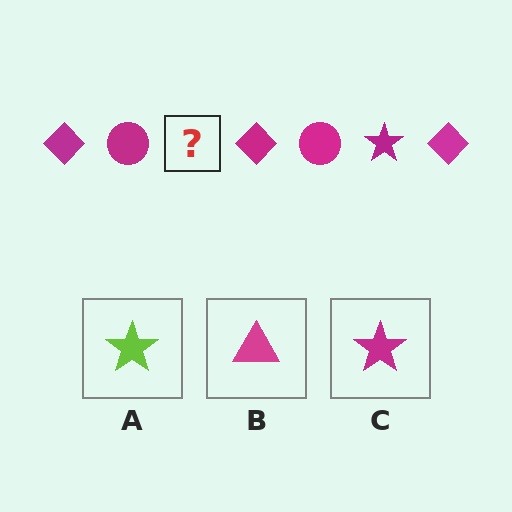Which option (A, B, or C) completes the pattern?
C.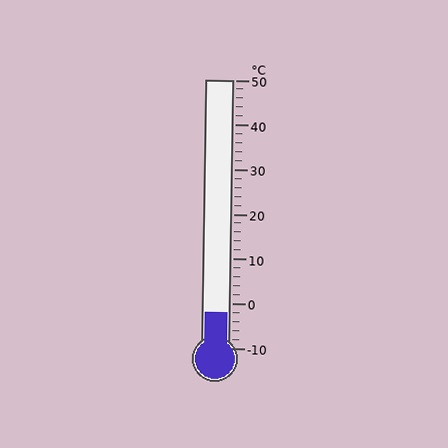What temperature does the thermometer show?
The thermometer shows approximately -2°C.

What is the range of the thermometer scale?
The thermometer scale ranges from -10°C to 50°C.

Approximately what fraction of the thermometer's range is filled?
The thermometer is filled to approximately 15% of its range.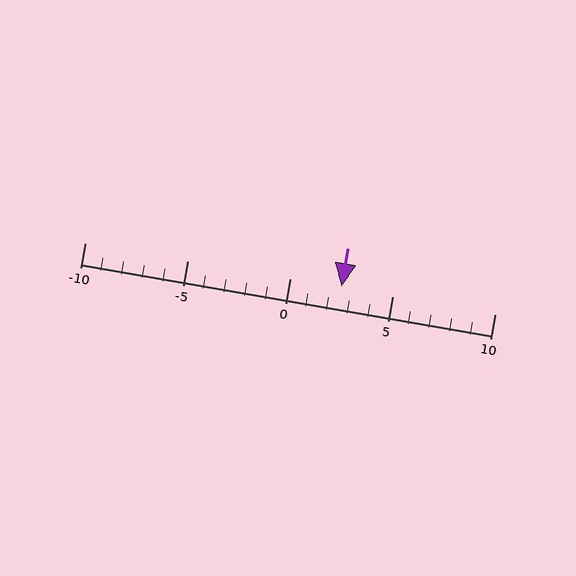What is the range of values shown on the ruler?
The ruler shows values from -10 to 10.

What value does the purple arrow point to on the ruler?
The purple arrow points to approximately 2.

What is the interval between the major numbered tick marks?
The major tick marks are spaced 5 units apart.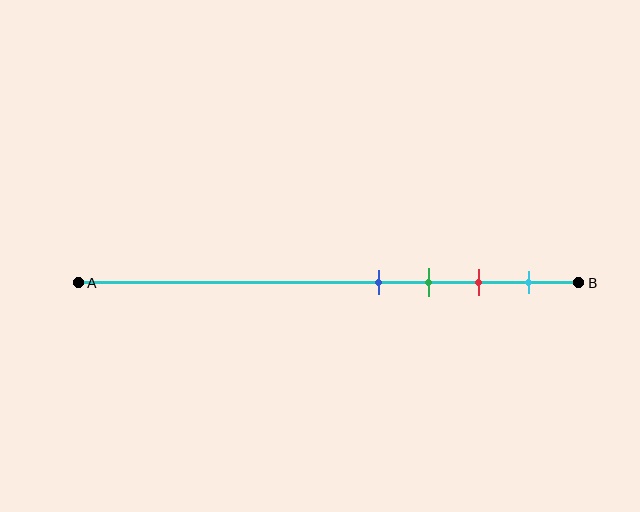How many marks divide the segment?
There are 4 marks dividing the segment.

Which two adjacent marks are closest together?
The blue and green marks are the closest adjacent pair.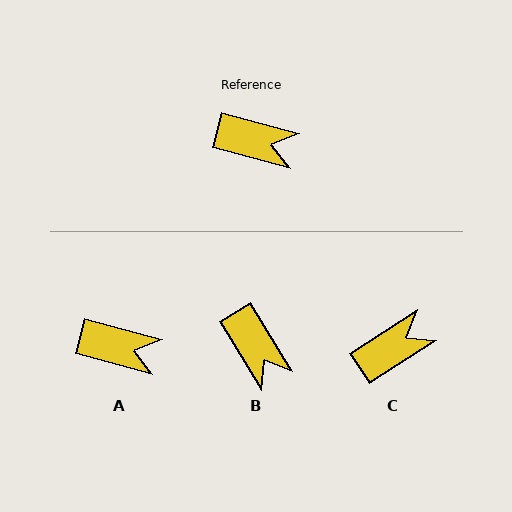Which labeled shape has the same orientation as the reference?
A.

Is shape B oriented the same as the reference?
No, it is off by about 44 degrees.